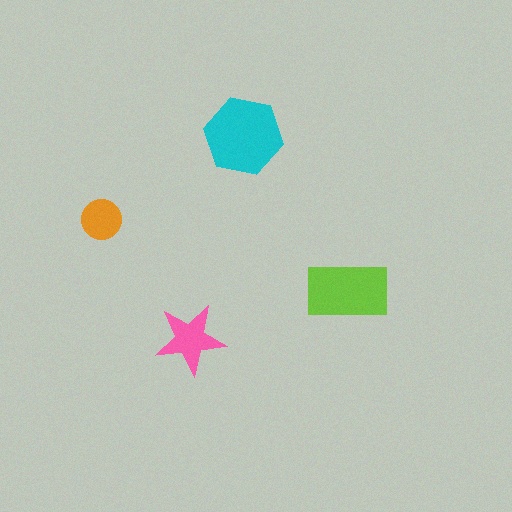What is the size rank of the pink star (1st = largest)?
3rd.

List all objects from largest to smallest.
The cyan hexagon, the lime rectangle, the pink star, the orange circle.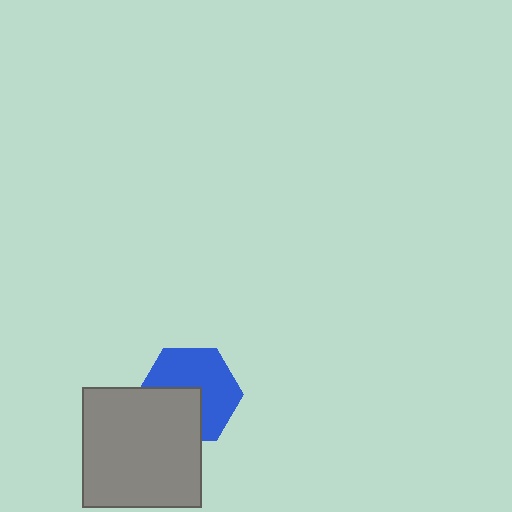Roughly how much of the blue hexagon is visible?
About half of it is visible (roughly 62%).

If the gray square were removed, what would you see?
You would see the complete blue hexagon.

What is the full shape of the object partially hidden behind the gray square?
The partially hidden object is a blue hexagon.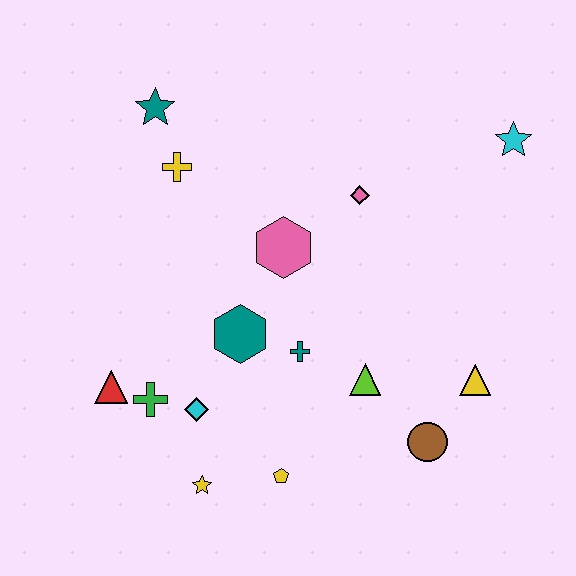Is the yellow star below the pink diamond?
Yes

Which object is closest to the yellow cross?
The teal star is closest to the yellow cross.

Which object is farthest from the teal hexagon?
The cyan star is farthest from the teal hexagon.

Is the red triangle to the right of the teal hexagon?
No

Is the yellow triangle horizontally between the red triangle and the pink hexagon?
No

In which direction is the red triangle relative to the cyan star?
The red triangle is to the left of the cyan star.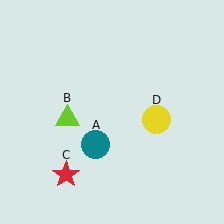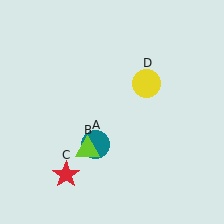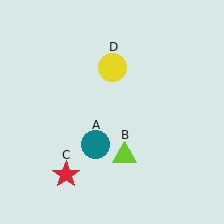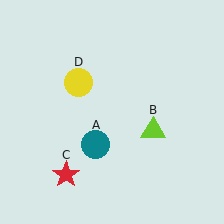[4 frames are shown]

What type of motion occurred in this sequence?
The lime triangle (object B), yellow circle (object D) rotated counterclockwise around the center of the scene.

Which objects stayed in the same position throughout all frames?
Teal circle (object A) and red star (object C) remained stationary.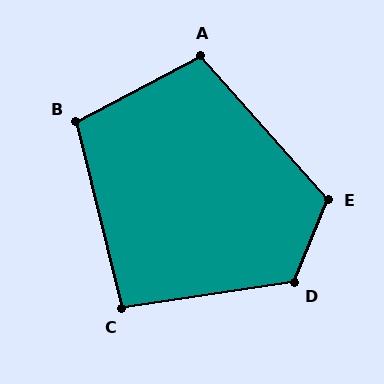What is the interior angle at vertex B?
Approximately 104 degrees (obtuse).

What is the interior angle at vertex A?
Approximately 104 degrees (obtuse).